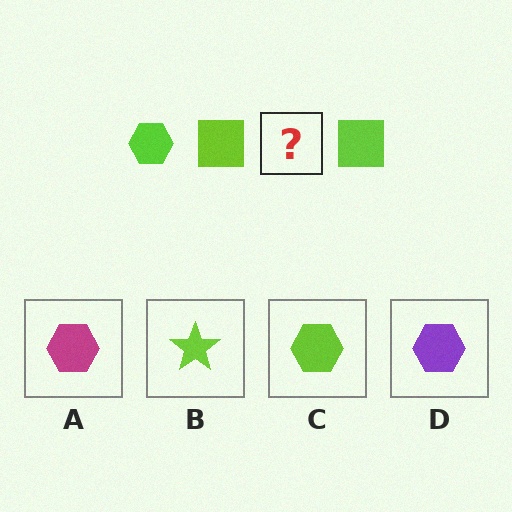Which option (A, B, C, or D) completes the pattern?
C.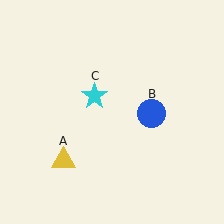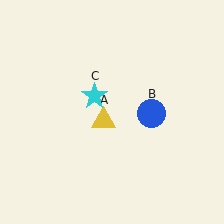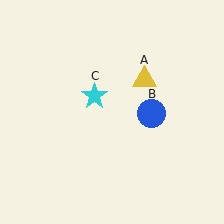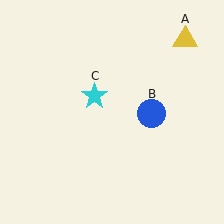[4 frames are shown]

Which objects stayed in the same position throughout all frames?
Blue circle (object B) and cyan star (object C) remained stationary.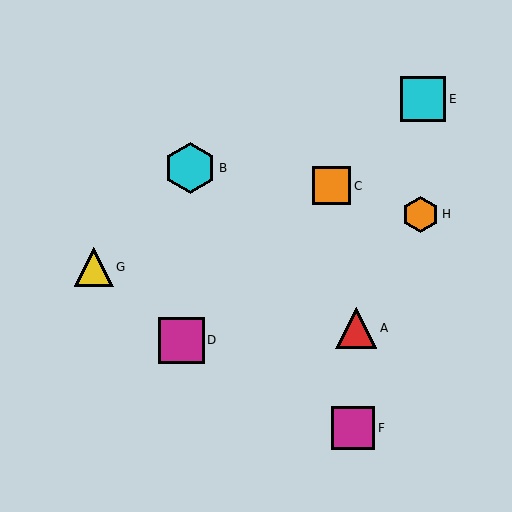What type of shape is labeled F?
Shape F is a magenta square.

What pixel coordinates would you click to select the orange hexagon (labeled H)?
Click at (421, 214) to select the orange hexagon H.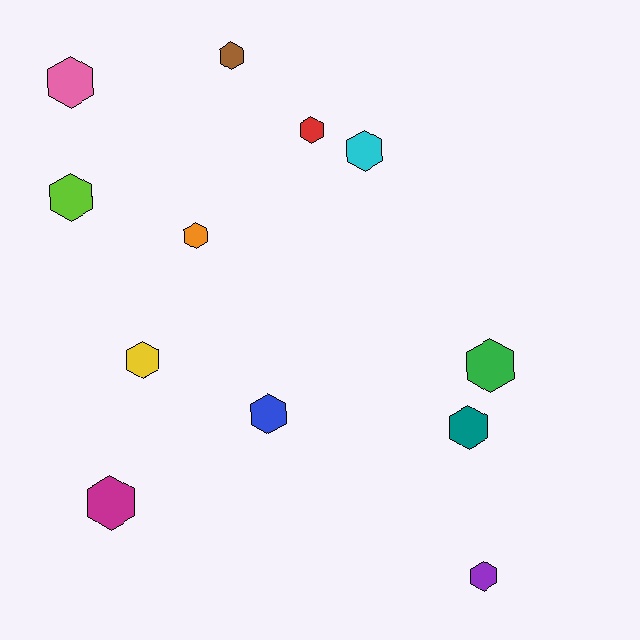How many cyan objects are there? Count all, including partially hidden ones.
There is 1 cyan object.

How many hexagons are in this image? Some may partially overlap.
There are 12 hexagons.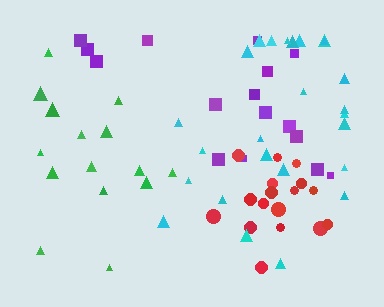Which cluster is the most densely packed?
Red.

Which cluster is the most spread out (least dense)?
Purple.